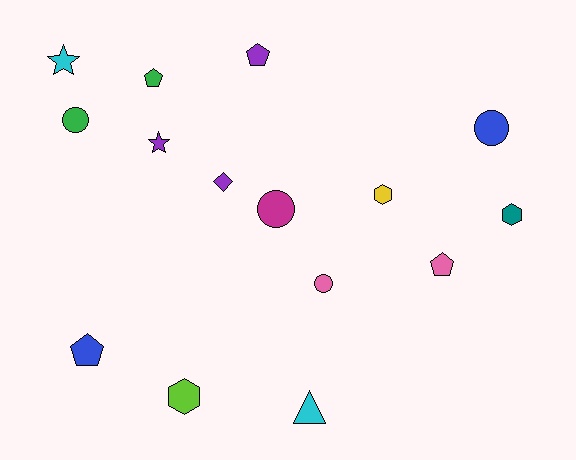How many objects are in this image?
There are 15 objects.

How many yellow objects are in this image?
There is 1 yellow object.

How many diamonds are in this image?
There is 1 diamond.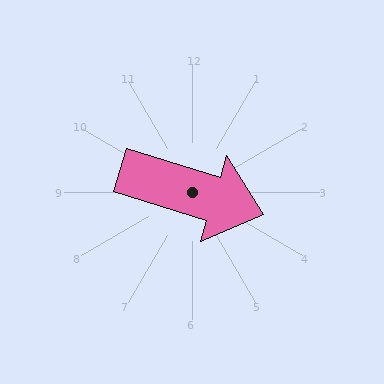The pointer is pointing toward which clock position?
Roughly 4 o'clock.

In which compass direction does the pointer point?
East.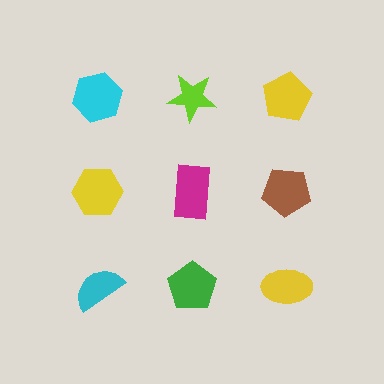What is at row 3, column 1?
A cyan semicircle.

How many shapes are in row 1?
3 shapes.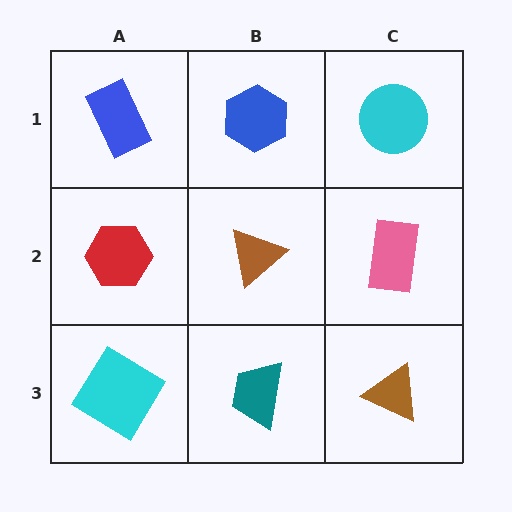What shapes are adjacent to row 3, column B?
A brown triangle (row 2, column B), a cyan diamond (row 3, column A), a brown triangle (row 3, column C).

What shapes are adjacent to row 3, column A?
A red hexagon (row 2, column A), a teal trapezoid (row 3, column B).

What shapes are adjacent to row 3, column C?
A pink rectangle (row 2, column C), a teal trapezoid (row 3, column B).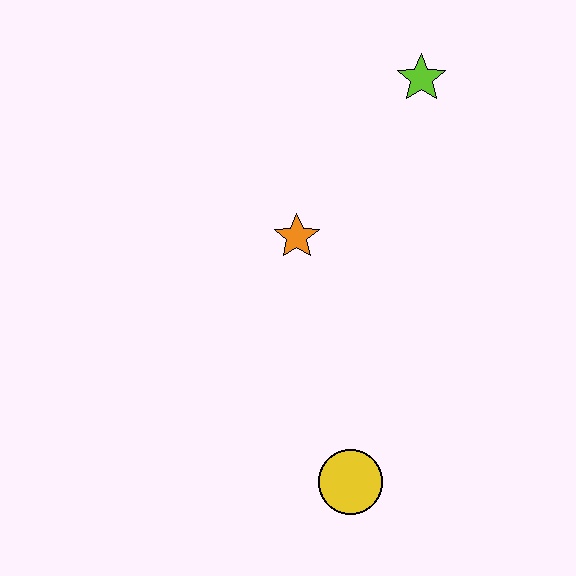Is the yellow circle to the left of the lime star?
Yes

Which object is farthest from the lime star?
The yellow circle is farthest from the lime star.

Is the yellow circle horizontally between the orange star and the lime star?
Yes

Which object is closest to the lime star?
The orange star is closest to the lime star.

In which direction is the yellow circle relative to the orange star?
The yellow circle is below the orange star.